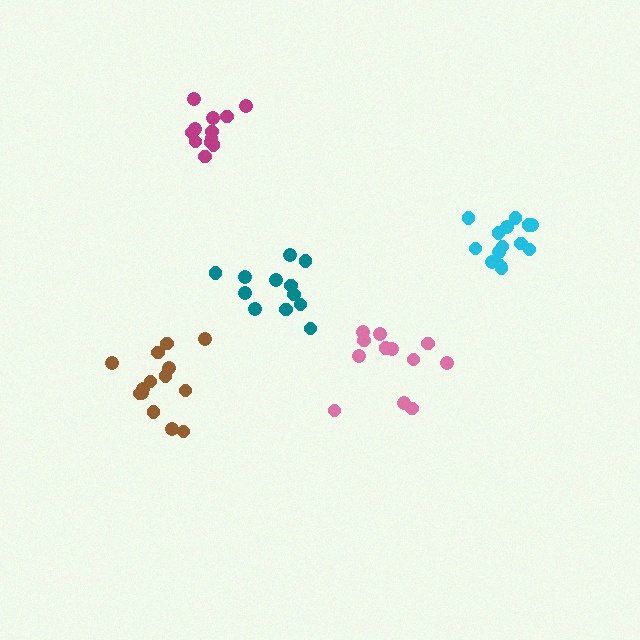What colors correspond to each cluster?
The clusters are colored: pink, cyan, magenta, brown, teal.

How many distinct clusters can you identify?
There are 5 distinct clusters.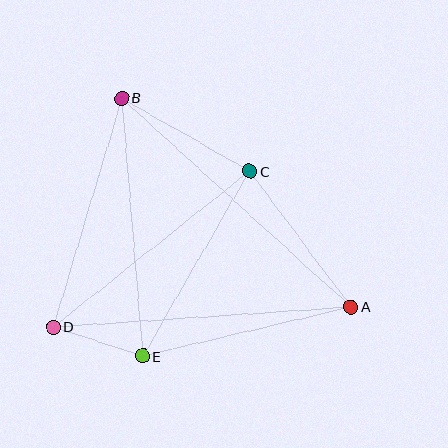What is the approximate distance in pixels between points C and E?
The distance between C and E is approximately 213 pixels.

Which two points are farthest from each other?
Points A and B are farthest from each other.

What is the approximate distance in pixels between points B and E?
The distance between B and E is approximately 259 pixels.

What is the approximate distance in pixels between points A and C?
The distance between A and C is approximately 169 pixels.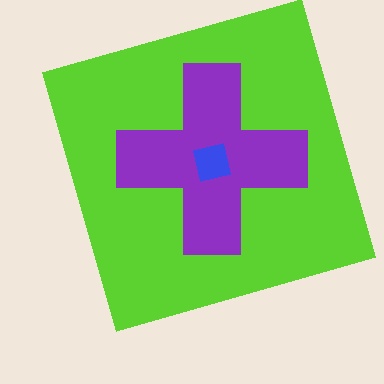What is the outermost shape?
The lime square.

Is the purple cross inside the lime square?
Yes.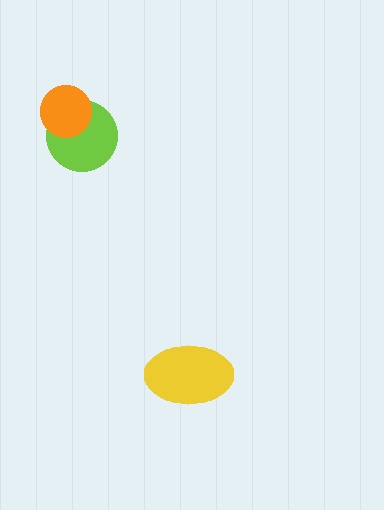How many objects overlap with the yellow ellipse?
0 objects overlap with the yellow ellipse.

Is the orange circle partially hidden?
No, no other shape covers it.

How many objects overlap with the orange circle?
1 object overlaps with the orange circle.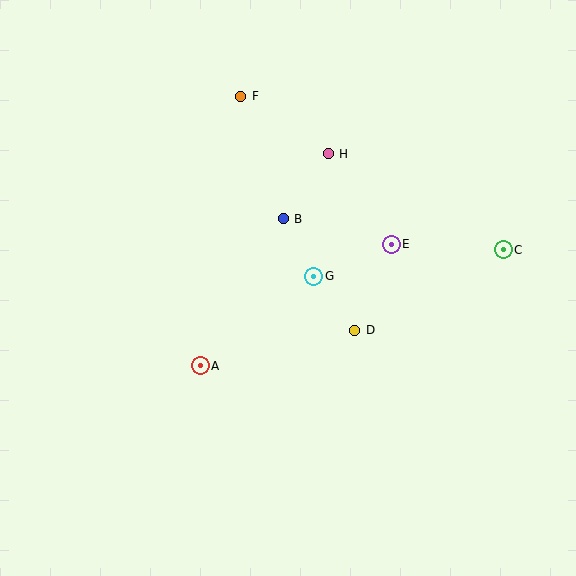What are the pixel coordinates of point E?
Point E is at (391, 244).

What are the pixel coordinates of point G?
Point G is at (314, 276).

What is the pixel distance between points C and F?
The distance between C and F is 304 pixels.